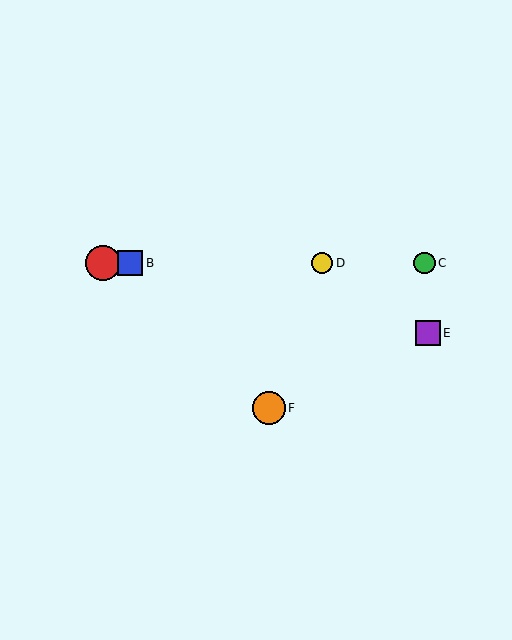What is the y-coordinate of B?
Object B is at y≈263.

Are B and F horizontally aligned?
No, B is at y≈263 and F is at y≈408.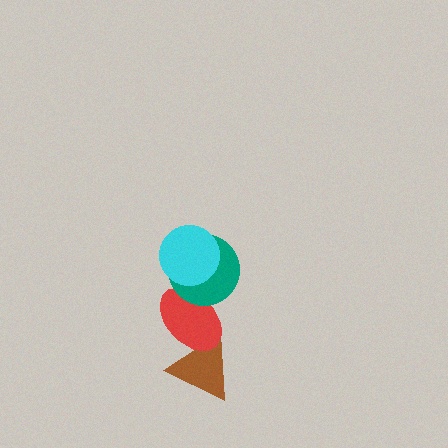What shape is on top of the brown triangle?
The red ellipse is on top of the brown triangle.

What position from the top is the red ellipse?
The red ellipse is 3rd from the top.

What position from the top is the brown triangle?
The brown triangle is 4th from the top.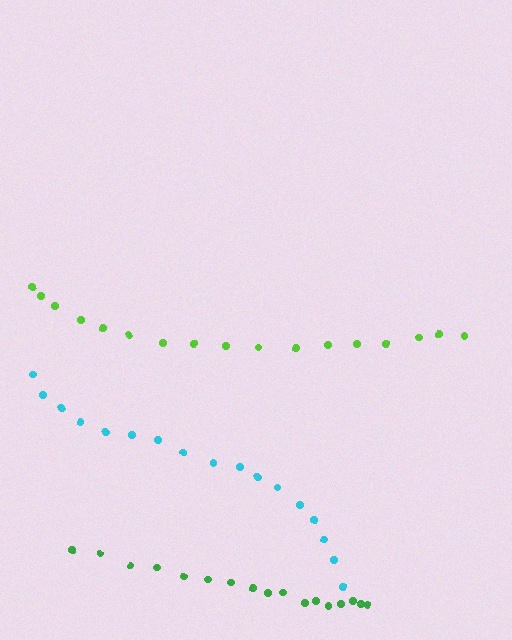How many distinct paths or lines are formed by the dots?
There are 3 distinct paths.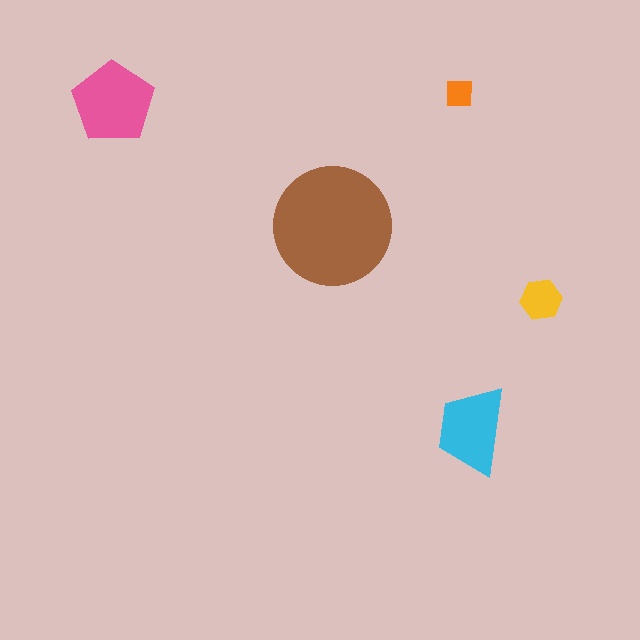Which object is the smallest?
The orange square.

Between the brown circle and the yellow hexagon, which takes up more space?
The brown circle.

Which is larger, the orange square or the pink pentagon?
The pink pentagon.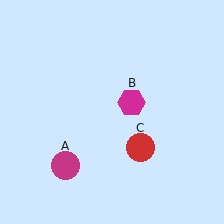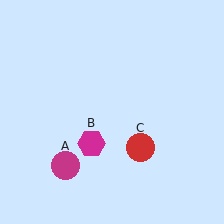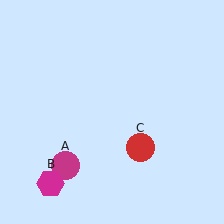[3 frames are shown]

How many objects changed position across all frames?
1 object changed position: magenta hexagon (object B).